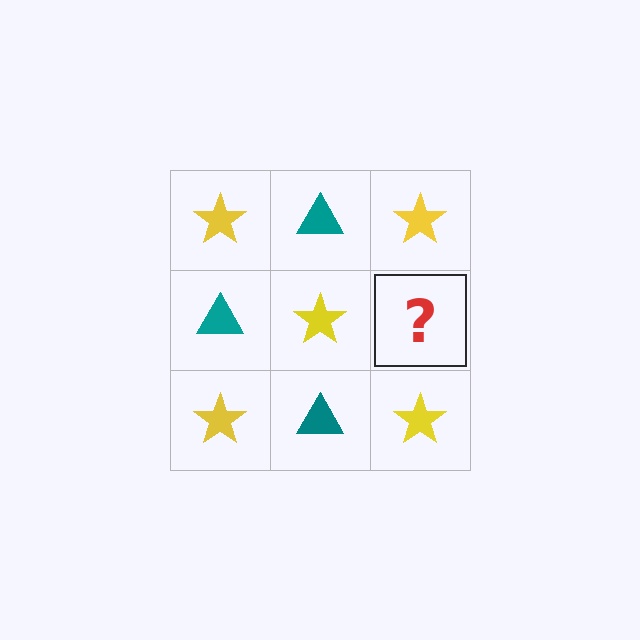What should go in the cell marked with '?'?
The missing cell should contain a teal triangle.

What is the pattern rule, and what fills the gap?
The rule is that it alternates yellow star and teal triangle in a checkerboard pattern. The gap should be filled with a teal triangle.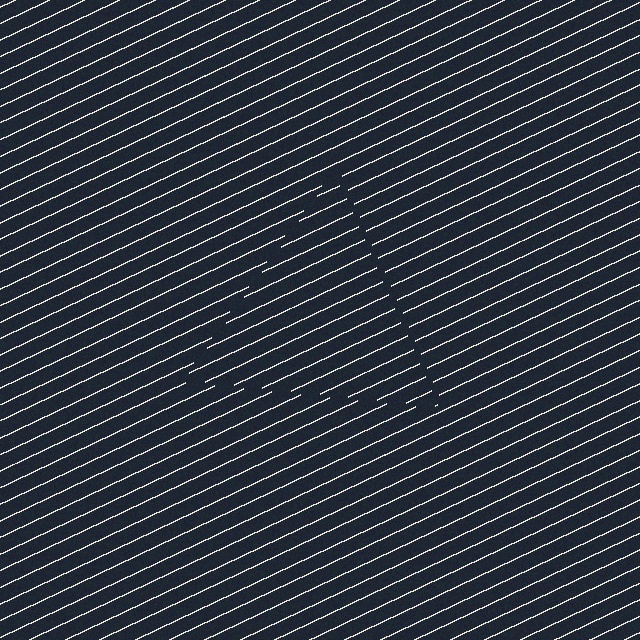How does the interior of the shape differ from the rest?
The interior of the shape contains the same grating, shifted by half a period — the contour is defined by the phase discontinuity where line-ends from the inner and outer gratings abut.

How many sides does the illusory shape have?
3 sides — the line-ends trace a triangle.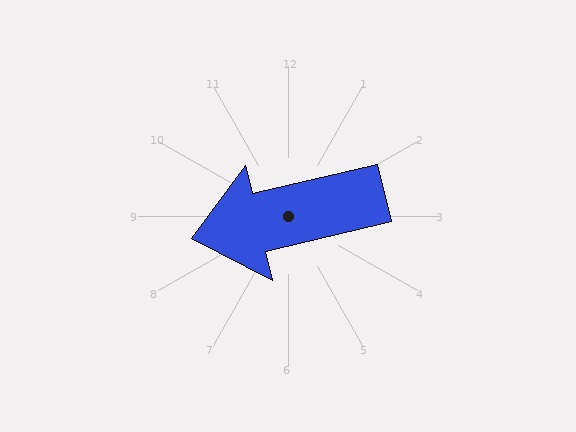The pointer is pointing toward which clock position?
Roughly 9 o'clock.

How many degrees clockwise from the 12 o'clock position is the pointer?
Approximately 257 degrees.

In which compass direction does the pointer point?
West.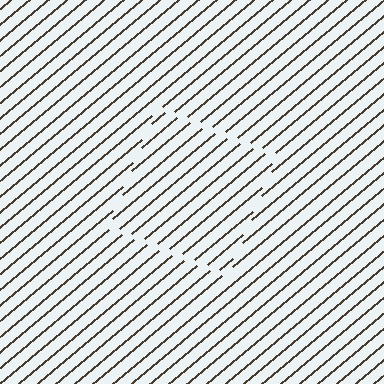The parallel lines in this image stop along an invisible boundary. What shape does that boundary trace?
An illusory square. The interior of the shape contains the same grating, shifted by half a period — the contour is defined by the phase discontinuity where line-ends from the inner and outer gratings abut.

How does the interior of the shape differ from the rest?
The interior of the shape contains the same grating, shifted by half a period — the contour is defined by the phase discontinuity where line-ends from the inner and outer gratings abut.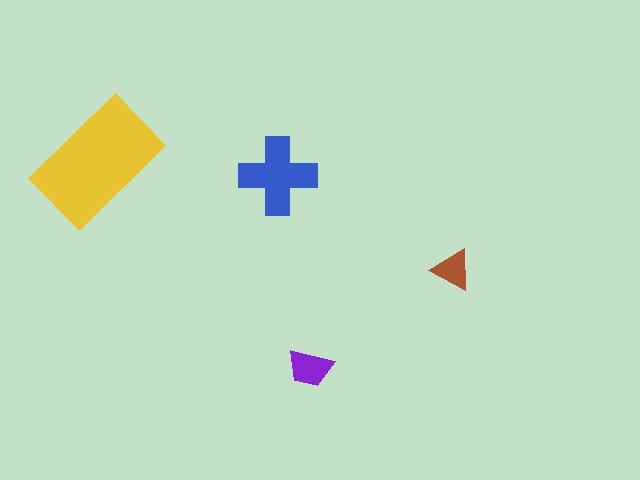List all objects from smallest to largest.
The brown triangle, the purple trapezoid, the blue cross, the yellow rectangle.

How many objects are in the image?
There are 4 objects in the image.